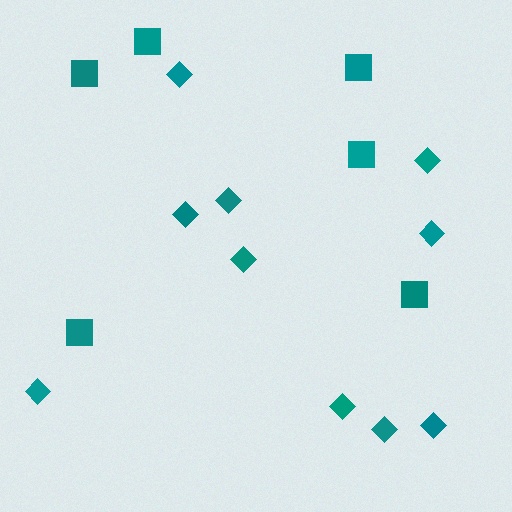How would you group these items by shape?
There are 2 groups: one group of diamonds (10) and one group of squares (6).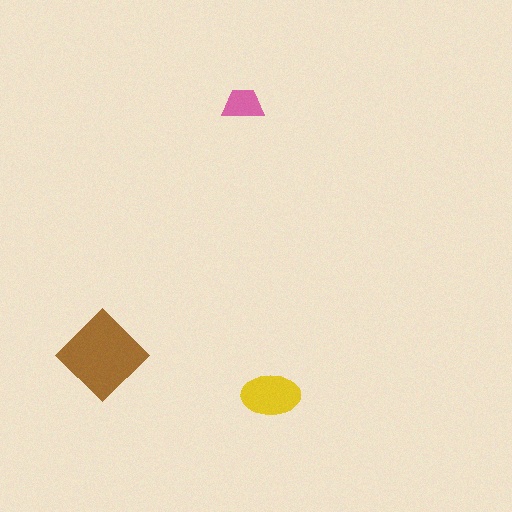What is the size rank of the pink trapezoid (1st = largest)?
3rd.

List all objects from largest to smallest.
The brown diamond, the yellow ellipse, the pink trapezoid.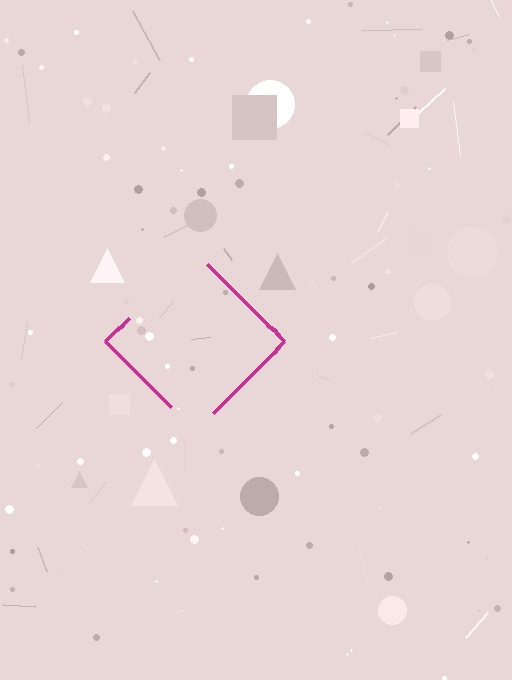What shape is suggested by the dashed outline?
The dashed outline suggests a diamond.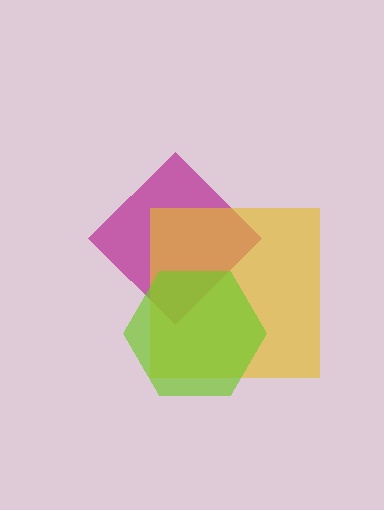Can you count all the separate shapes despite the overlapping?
Yes, there are 3 separate shapes.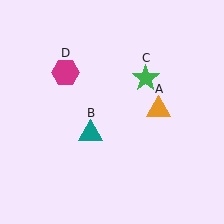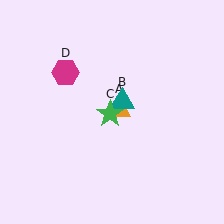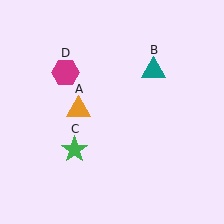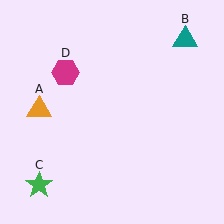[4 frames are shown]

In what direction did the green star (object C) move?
The green star (object C) moved down and to the left.